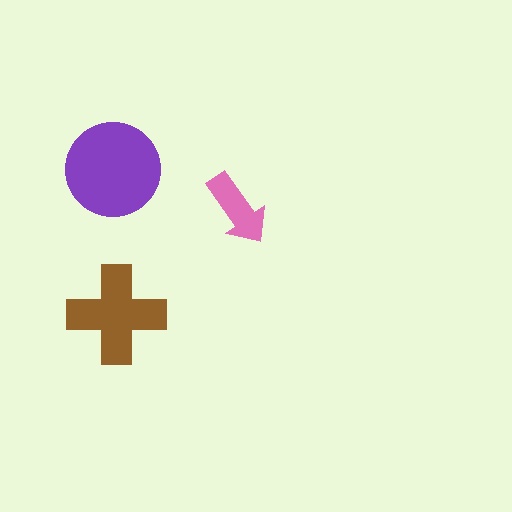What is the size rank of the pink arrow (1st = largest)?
3rd.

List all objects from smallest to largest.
The pink arrow, the brown cross, the purple circle.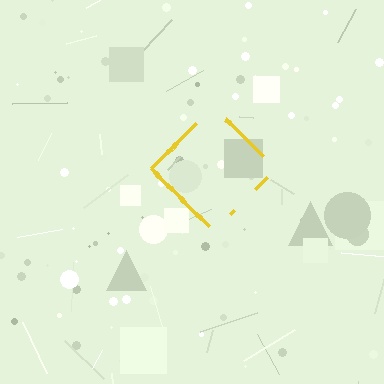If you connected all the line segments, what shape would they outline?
They would outline a diamond.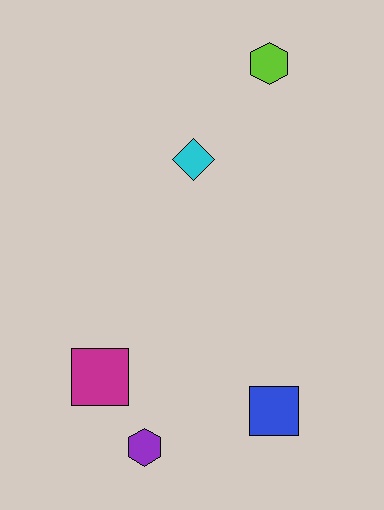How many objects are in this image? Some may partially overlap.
There are 5 objects.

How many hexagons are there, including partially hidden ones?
There are 2 hexagons.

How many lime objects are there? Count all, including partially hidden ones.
There is 1 lime object.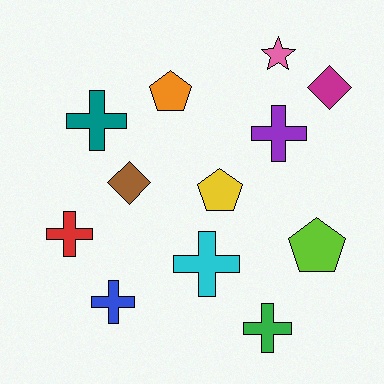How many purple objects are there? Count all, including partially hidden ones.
There is 1 purple object.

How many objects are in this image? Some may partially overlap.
There are 12 objects.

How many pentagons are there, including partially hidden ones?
There are 3 pentagons.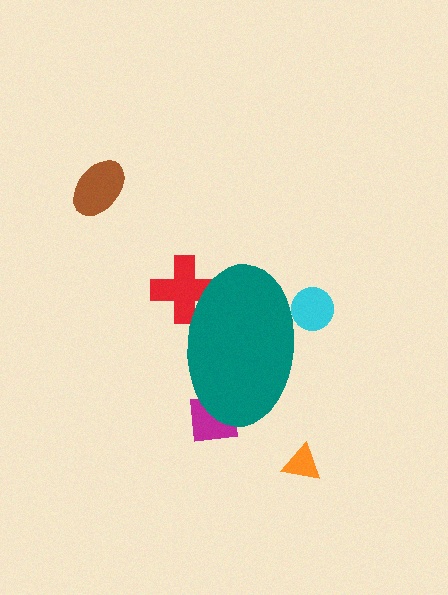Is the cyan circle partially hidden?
Yes, the cyan circle is partially hidden behind the teal ellipse.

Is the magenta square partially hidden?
Yes, the magenta square is partially hidden behind the teal ellipse.